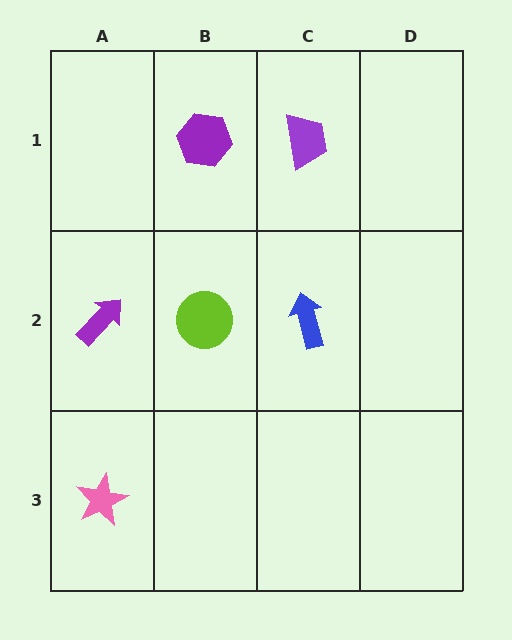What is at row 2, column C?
A blue arrow.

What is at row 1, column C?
A purple trapezoid.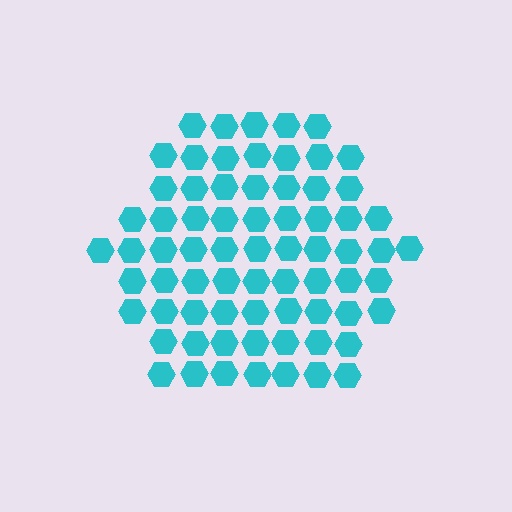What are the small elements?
The small elements are hexagons.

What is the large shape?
The large shape is a hexagon.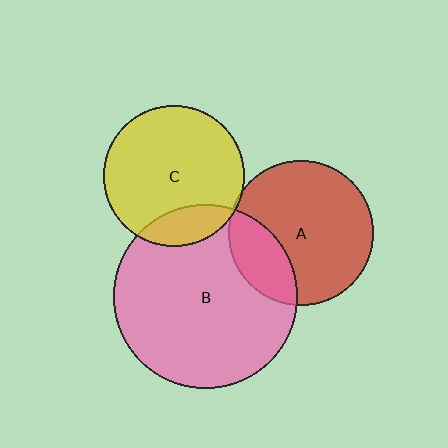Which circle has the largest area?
Circle B (pink).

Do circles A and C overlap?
Yes.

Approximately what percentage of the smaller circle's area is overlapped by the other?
Approximately 5%.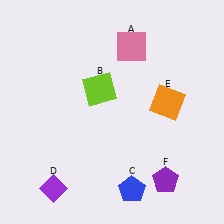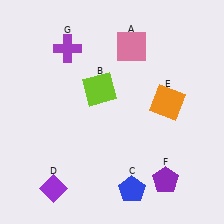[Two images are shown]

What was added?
A purple cross (G) was added in Image 2.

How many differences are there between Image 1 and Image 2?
There is 1 difference between the two images.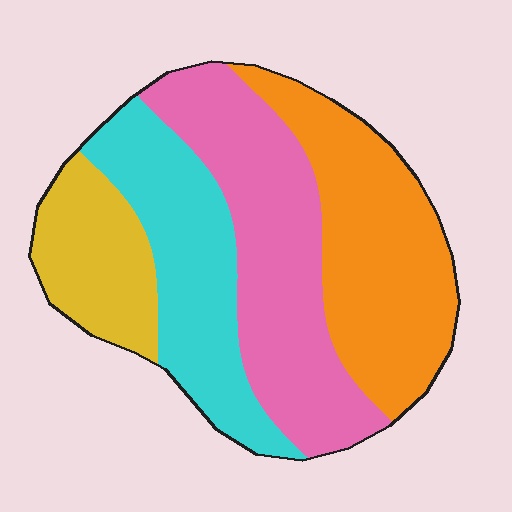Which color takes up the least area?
Yellow, at roughly 15%.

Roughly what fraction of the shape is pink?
Pink covers 32% of the shape.